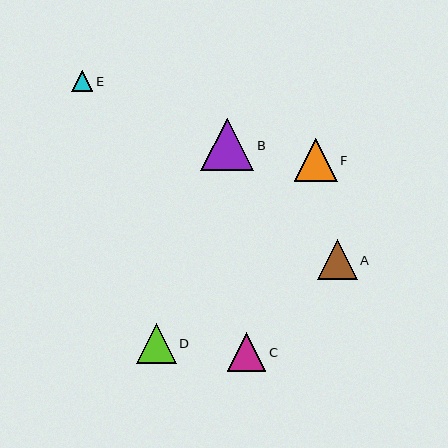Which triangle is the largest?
Triangle B is the largest with a size of approximately 53 pixels.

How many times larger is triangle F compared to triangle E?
Triangle F is approximately 2.0 times the size of triangle E.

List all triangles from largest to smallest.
From largest to smallest: B, F, D, A, C, E.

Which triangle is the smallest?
Triangle E is the smallest with a size of approximately 21 pixels.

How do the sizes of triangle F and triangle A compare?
Triangle F and triangle A are approximately the same size.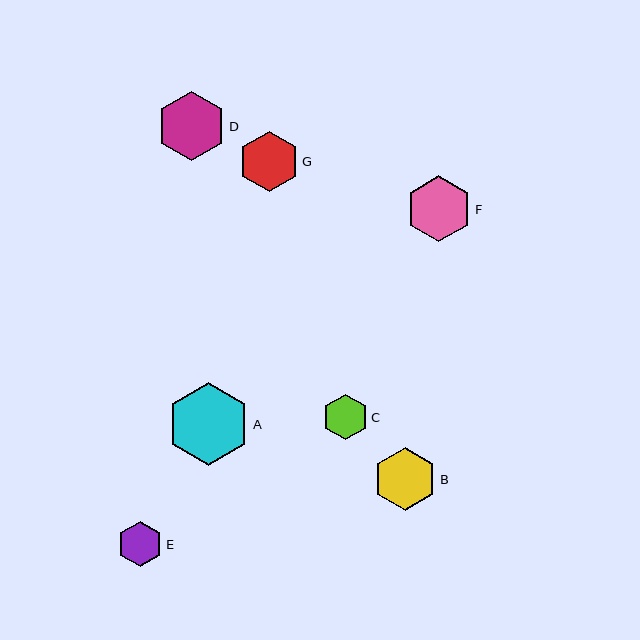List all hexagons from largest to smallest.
From largest to smallest: A, D, F, B, G, E, C.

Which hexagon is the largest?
Hexagon A is the largest with a size of approximately 83 pixels.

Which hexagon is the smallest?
Hexagon C is the smallest with a size of approximately 45 pixels.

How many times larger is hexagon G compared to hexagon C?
Hexagon G is approximately 1.3 times the size of hexagon C.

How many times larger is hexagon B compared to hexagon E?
Hexagon B is approximately 1.4 times the size of hexagon E.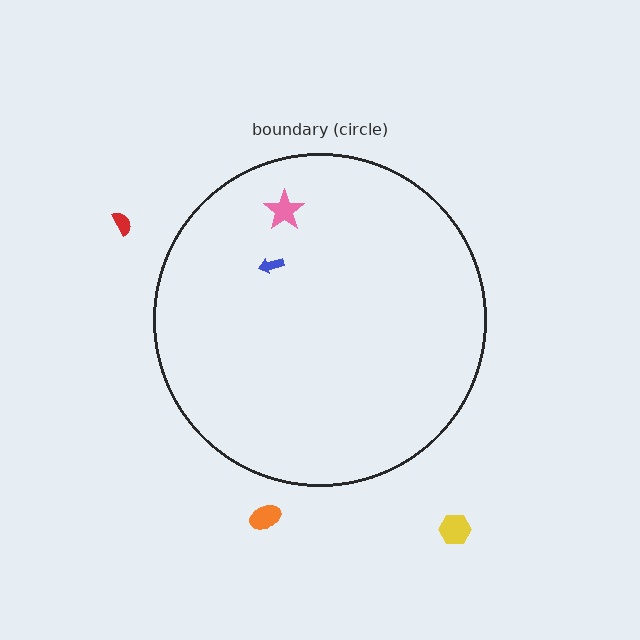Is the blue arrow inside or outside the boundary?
Inside.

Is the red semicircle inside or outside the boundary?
Outside.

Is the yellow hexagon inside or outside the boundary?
Outside.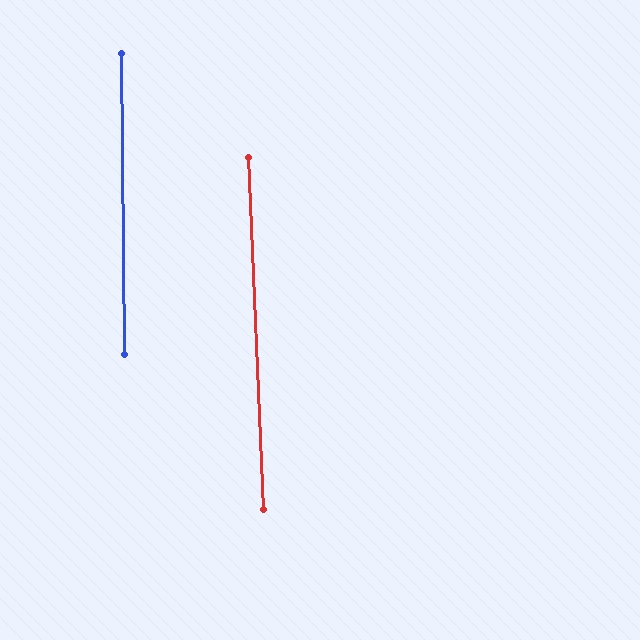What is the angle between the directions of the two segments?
Approximately 2 degrees.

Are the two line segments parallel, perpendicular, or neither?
Parallel — their directions differ by only 1.9°.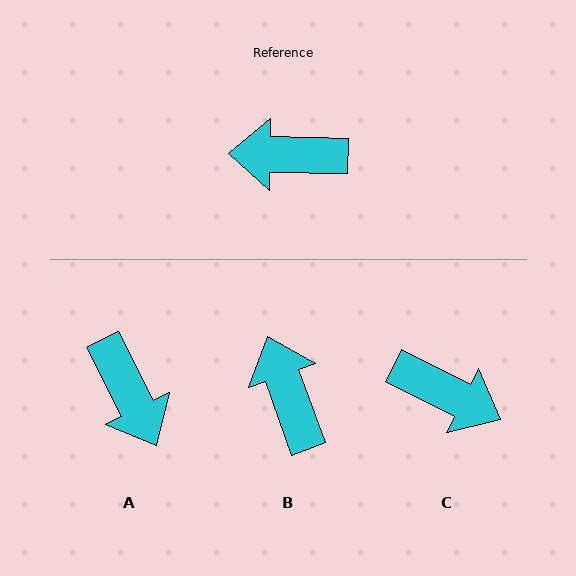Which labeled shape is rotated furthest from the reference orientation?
C, about 155 degrees away.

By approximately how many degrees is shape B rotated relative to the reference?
Approximately 69 degrees clockwise.